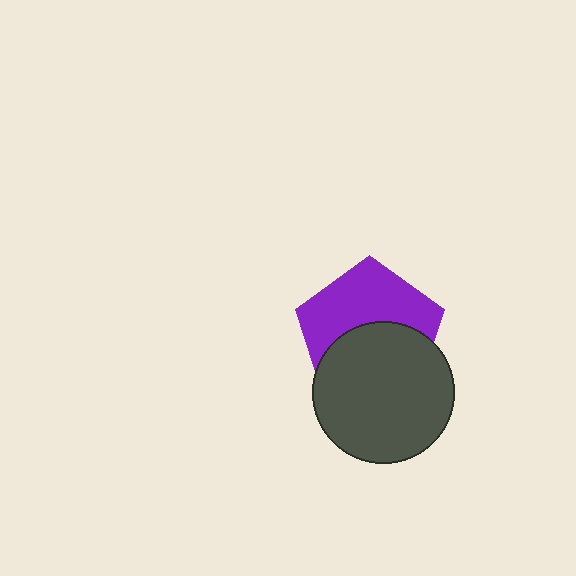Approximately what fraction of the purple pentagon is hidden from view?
Roughly 49% of the purple pentagon is hidden behind the dark gray circle.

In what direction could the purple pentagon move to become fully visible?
The purple pentagon could move up. That would shift it out from behind the dark gray circle entirely.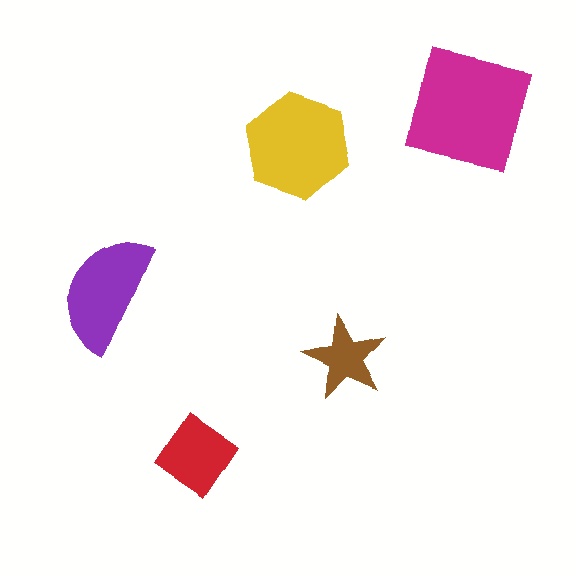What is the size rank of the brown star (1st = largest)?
5th.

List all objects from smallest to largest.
The brown star, the red diamond, the purple semicircle, the yellow hexagon, the magenta square.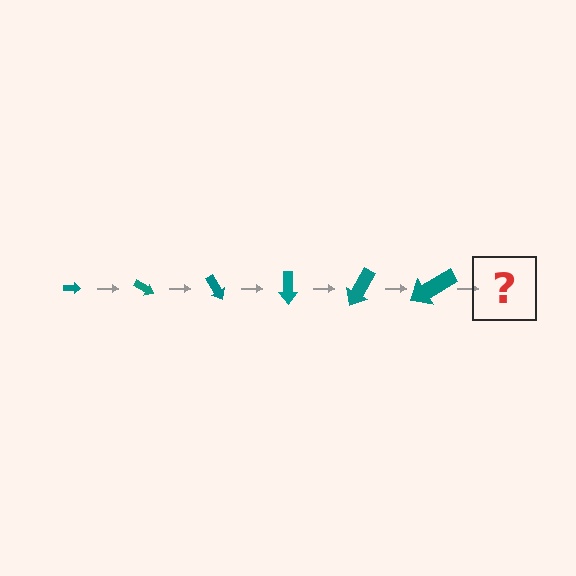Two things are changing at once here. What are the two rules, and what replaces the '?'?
The two rules are that the arrow grows larger each step and it rotates 30 degrees each step. The '?' should be an arrow, larger than the previous one and rotated 180 degrees from the start.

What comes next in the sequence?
The next element should be an arrow, larger than the previous one and rotated 180 degrees from the start.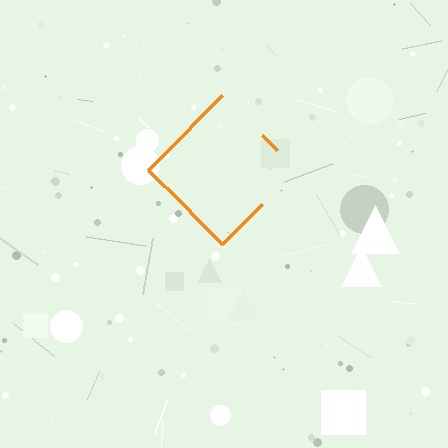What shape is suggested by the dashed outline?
The dashed outline suggests a diamond.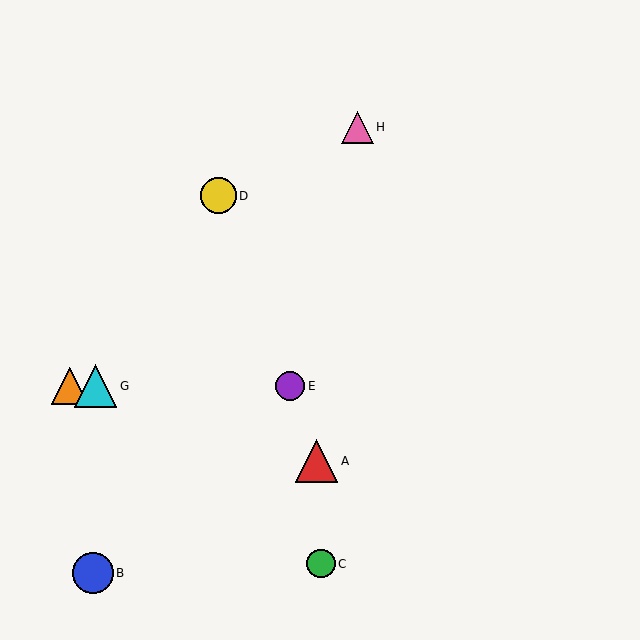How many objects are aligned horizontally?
3 objects (E, F, G) are aligned horizontally.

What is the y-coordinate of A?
Object A is at y≈461.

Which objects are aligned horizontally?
Objects E, F, G are aligned horizontally.